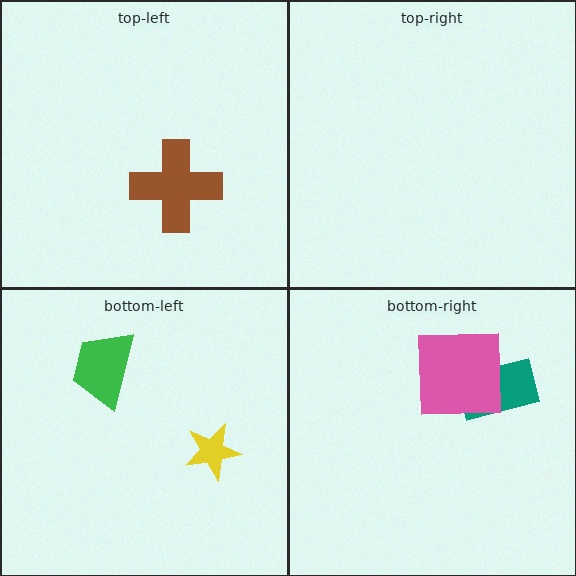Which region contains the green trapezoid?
The bottom-left region.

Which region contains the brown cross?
The top-left region.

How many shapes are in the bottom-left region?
2.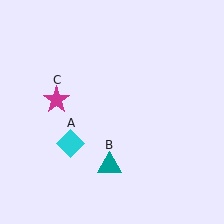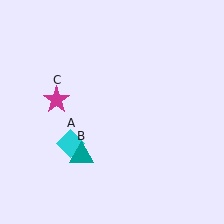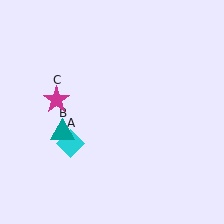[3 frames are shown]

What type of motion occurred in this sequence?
The teal triangle (object B) rotated clockwise around the center of the scene.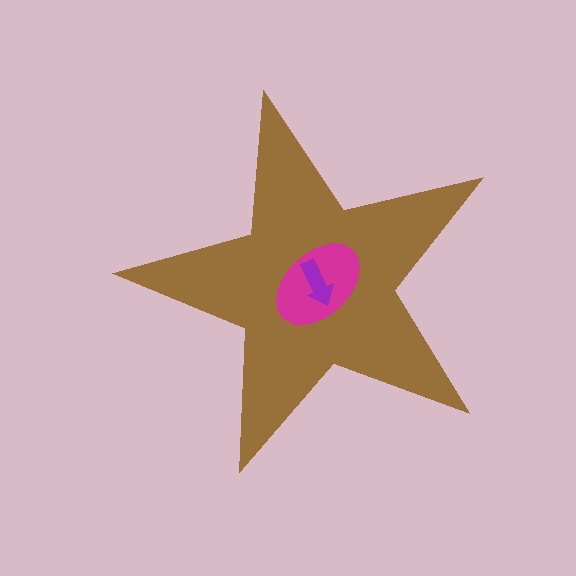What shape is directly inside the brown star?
The magenta ellipse.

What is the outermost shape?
The brown star.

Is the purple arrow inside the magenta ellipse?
Yes.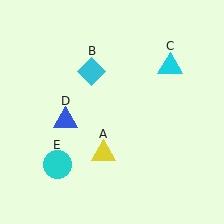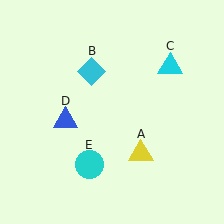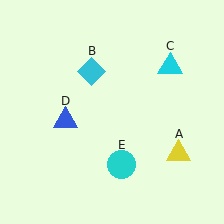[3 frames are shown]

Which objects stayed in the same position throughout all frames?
Cyan diamond (object B) and cyan triangle (object C) and blue triangle (object D) remained stationary.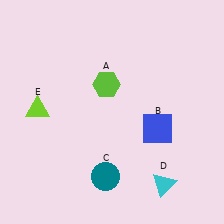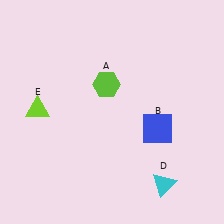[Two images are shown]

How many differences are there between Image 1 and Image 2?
There is 1 difference between the two images.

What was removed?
The teal circle (C) was removed in Image 2.